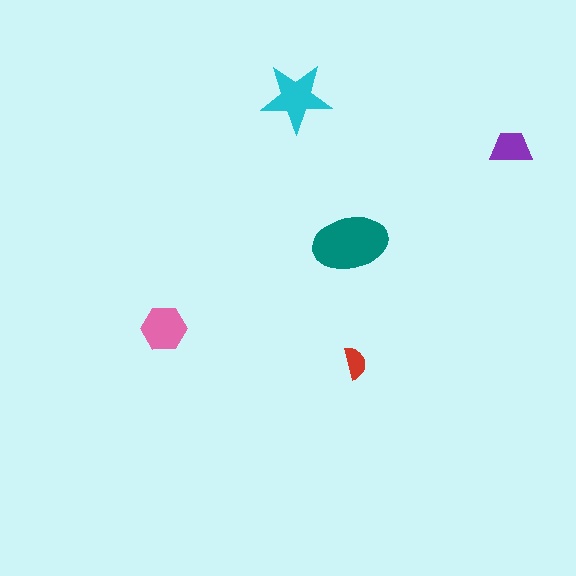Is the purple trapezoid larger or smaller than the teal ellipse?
Smaller.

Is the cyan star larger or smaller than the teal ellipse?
Smaller.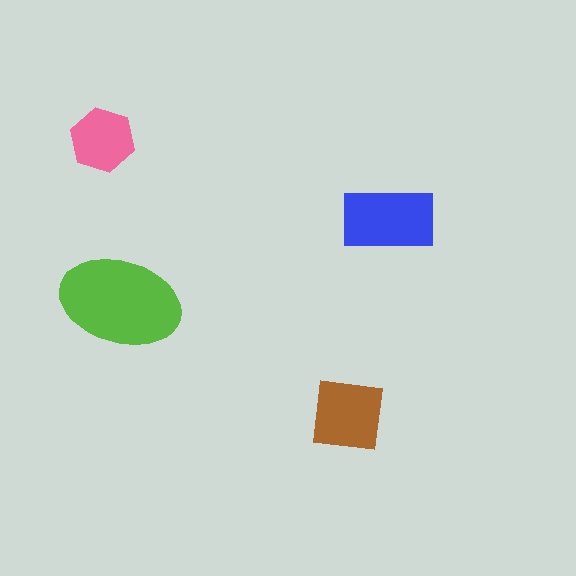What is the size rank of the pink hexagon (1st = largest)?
4th.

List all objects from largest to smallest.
The lime ellipse, the blue rectangle, the brown square, the pink hexagon.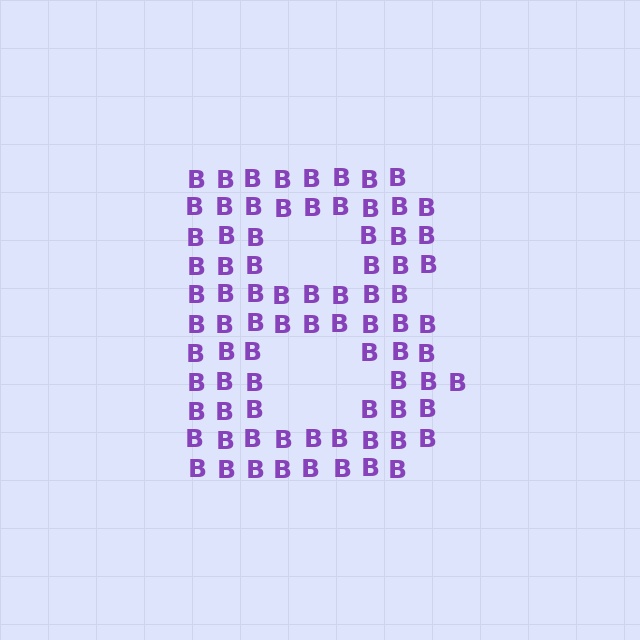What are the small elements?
The small elements are letter B's.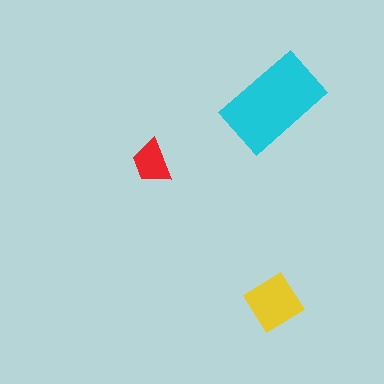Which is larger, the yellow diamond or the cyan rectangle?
The cyan rectangle.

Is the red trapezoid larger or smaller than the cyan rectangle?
Smaller.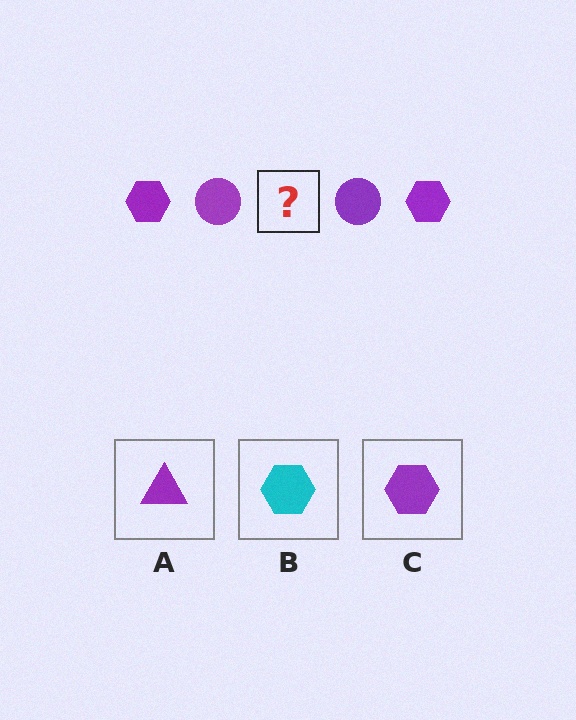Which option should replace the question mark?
Option C.